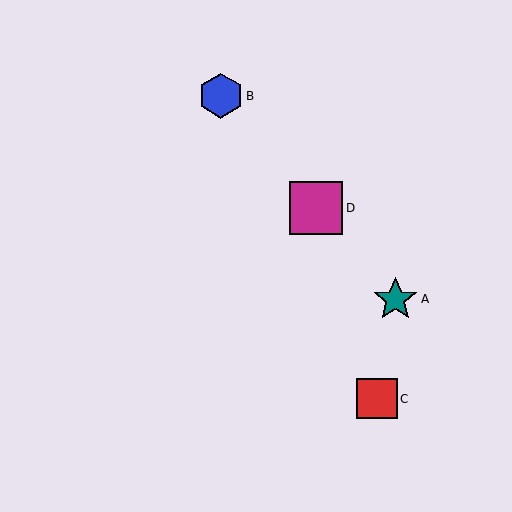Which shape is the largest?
The magenta square (labeled D) is the largest.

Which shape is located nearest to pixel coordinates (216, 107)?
The blue hexagon (labeled B) at (221, 96) is nearest to that location.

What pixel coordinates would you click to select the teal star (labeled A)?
Click at (395, 299) to select the teal star A.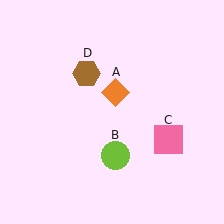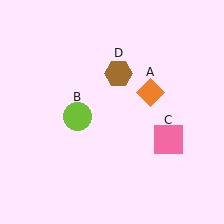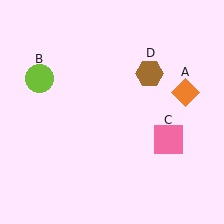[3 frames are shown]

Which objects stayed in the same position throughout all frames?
Pink square (object C) remained stationary.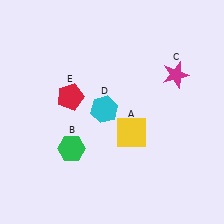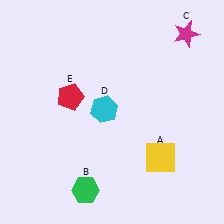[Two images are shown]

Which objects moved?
The objects that moved are: the yellow square (A), the green hexagon (B), the magenta star (C).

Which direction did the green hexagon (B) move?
The green hexagon (B) moved down.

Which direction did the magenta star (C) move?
The magenta star (C) moved up.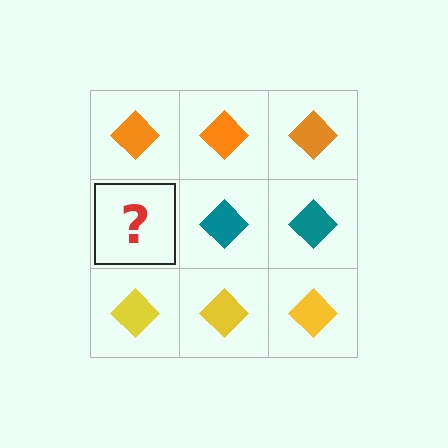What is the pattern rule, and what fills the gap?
The rule is that each row has a consistent color. The gap should be filled with a teal diamond.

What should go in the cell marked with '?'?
The missing cell should contain a teal diamond.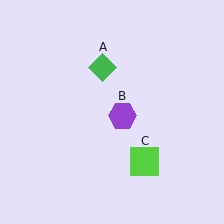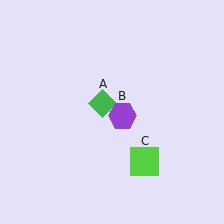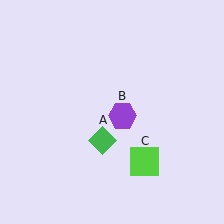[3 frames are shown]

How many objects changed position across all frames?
1 object changed position: green diamond (object A).